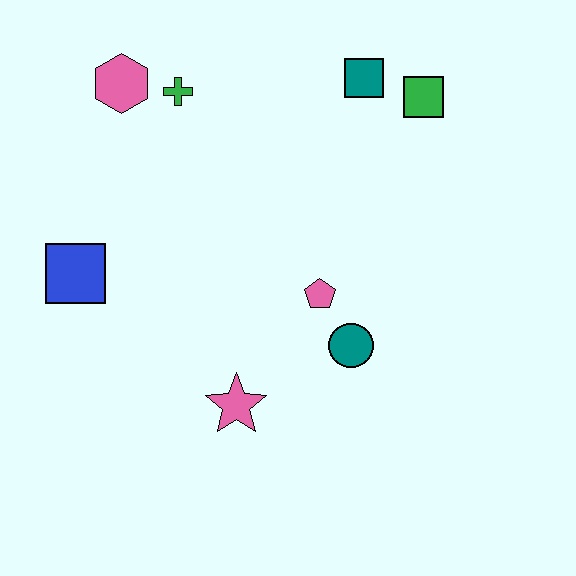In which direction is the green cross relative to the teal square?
The green cross is to the left of the teal square.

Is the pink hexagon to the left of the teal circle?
Yes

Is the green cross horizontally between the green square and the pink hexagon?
Yes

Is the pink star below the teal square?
Yes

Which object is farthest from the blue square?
The green square is farthest from the blue square.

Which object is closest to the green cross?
The pink hexagon is closest to the green cross.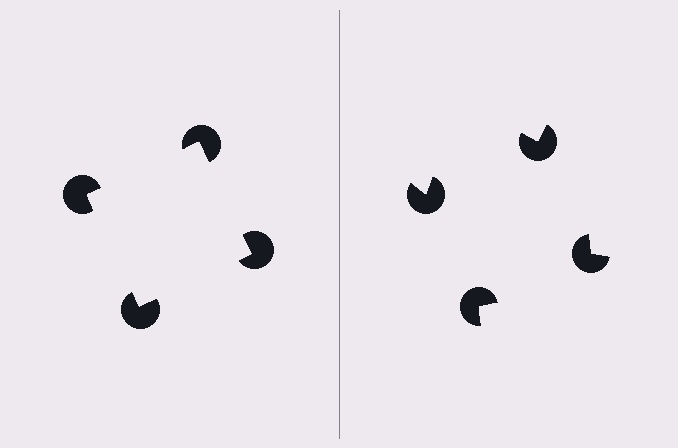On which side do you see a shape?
An illusory square appears on the left side. On the right side the wedge cuts are rotated, so no coherent shape forms.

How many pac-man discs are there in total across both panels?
8 — 4 on each side.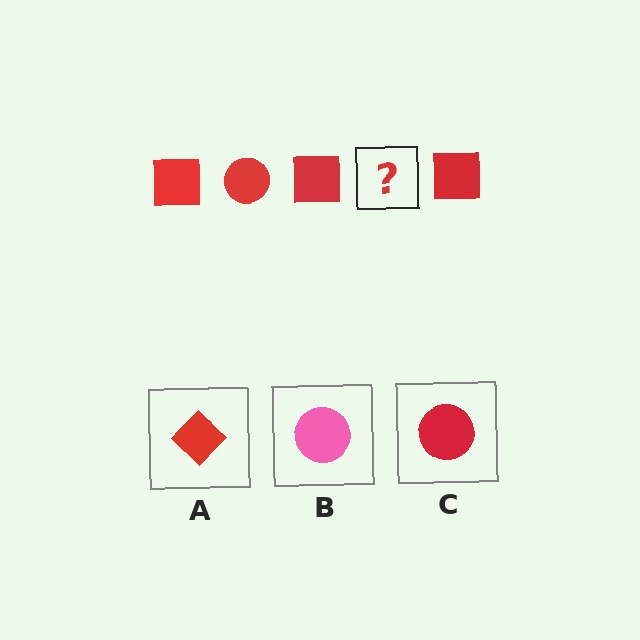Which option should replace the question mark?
Option C.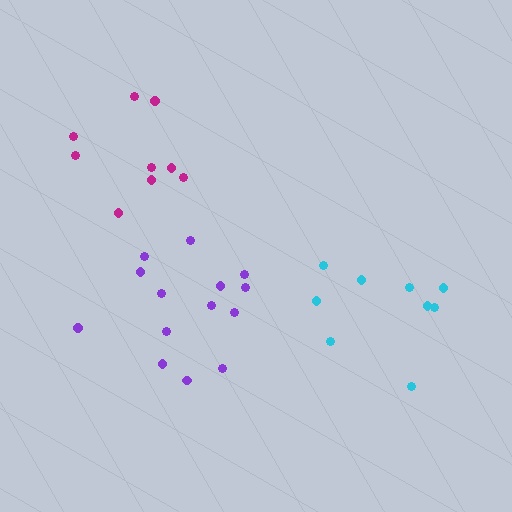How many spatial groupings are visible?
There are 3 spatial groupings.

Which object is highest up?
The magenta cluster is topmost.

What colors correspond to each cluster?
The clusters are colored: cyan, purple, magenta.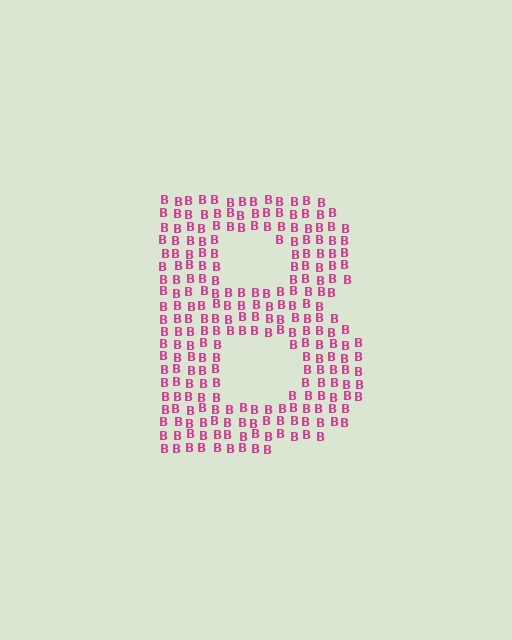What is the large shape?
The large shape is the letter B.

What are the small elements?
The small elements are letter B's.